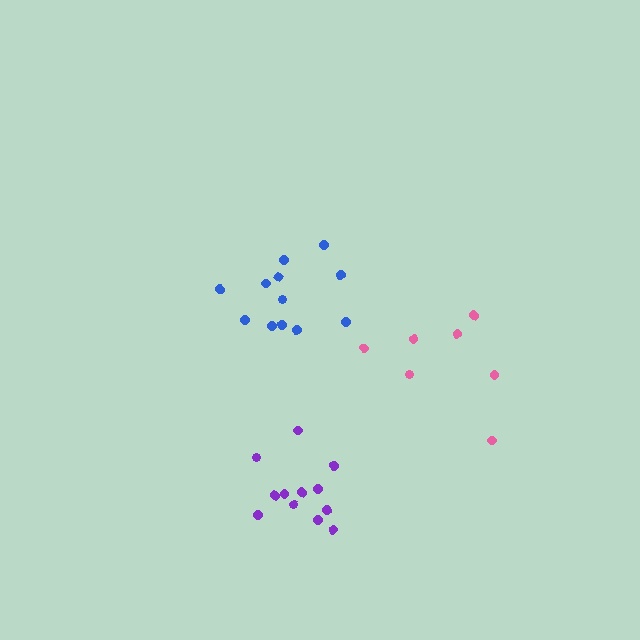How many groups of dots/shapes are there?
There are 3 groups.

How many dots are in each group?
Group 1: 7 dots, Group 2: 12 dots, Group 3: 12 dots (31 total).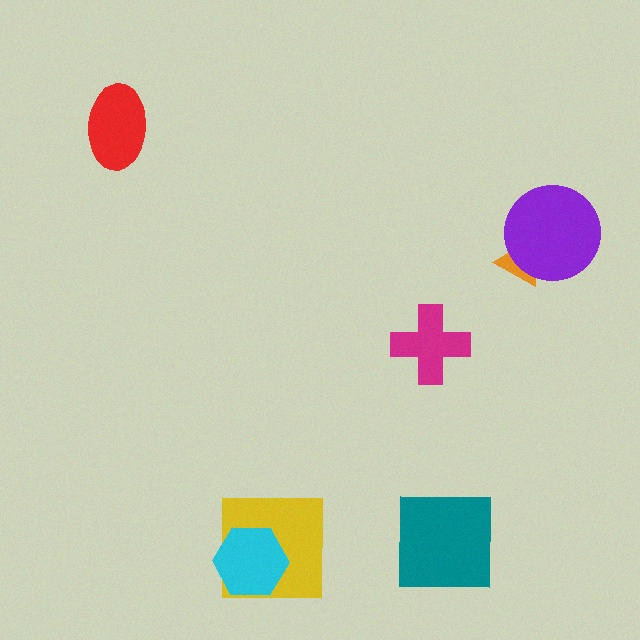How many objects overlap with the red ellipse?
0 objects overlap with the red ellipse.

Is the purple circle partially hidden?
No, no other shape covers it.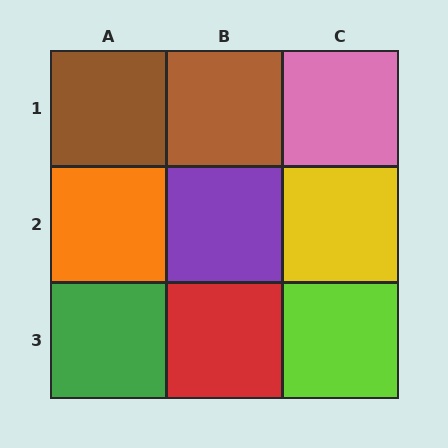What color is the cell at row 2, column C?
Yellow.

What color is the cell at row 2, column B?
Purple.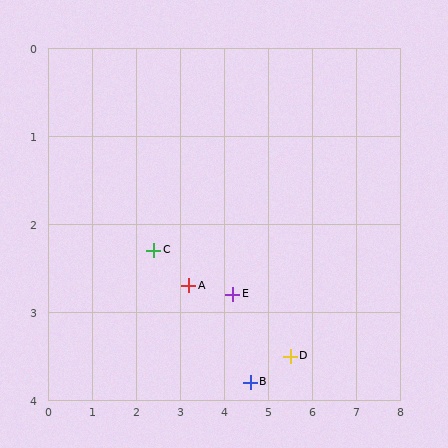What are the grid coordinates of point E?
Point E is at approximately (4.2, 2.8).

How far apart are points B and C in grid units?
Points B and C are about 2.7 grid units apart.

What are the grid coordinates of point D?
Point D is at approximately (5.5, 3.5).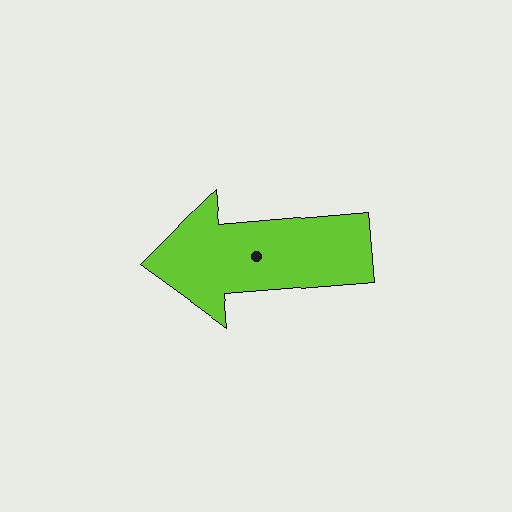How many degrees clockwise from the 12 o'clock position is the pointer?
Approximately 265 degrees.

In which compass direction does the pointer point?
West.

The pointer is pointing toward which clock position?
Roughly 9 o'clock.